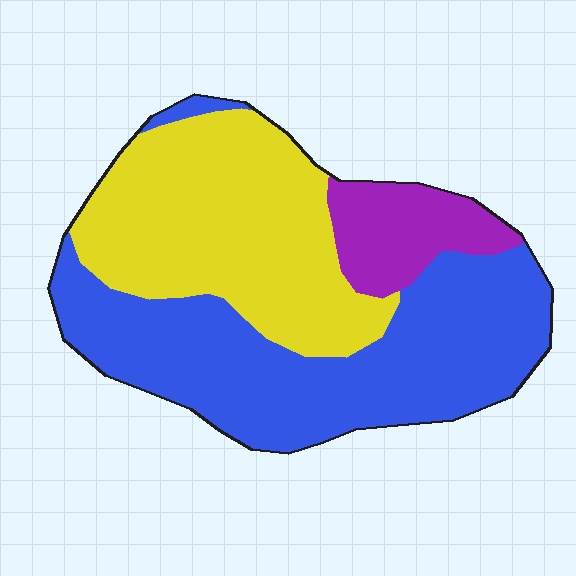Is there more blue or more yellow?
Blue.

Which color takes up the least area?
Purple, at roughly 10%.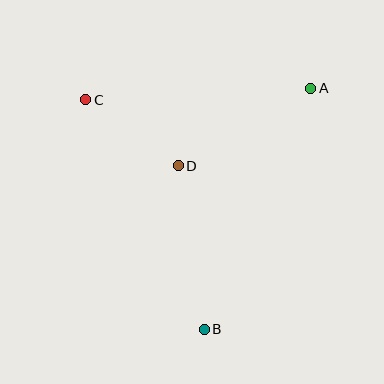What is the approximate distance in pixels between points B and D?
The distance between B and D is approximately 166 pixels.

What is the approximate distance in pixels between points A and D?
The distance between A and D is approximately 153 pixels.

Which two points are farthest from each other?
Points A and B are farthest from each other.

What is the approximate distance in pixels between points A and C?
The distance between A and C is approximately 225 pixels.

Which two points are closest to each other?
Points C and D are closest to each other.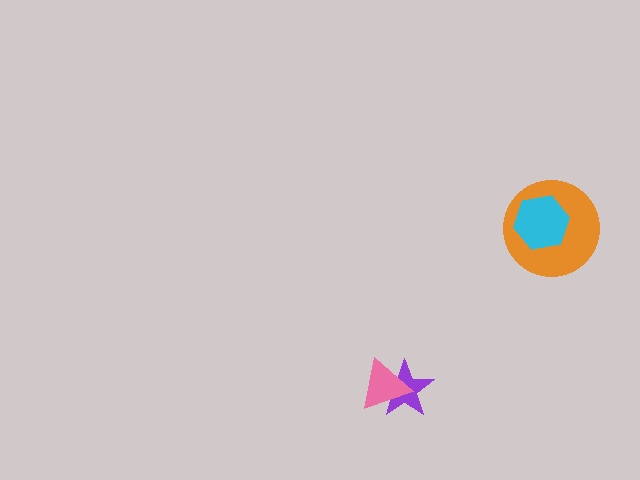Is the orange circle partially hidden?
Yes, it is partially covered by another shape.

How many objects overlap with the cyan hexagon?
1 object overlaps with the cyan hexagon.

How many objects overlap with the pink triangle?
1 object overlaps with the pink triangle.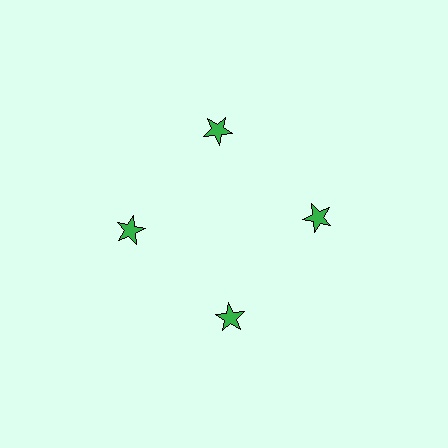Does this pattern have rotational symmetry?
Yes, this pattern has 4-fold rotational symmetry. It looks the same after rotating 90 degrees around the center.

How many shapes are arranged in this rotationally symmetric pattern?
There are 4 shapes, arranged in 4 groups of 1.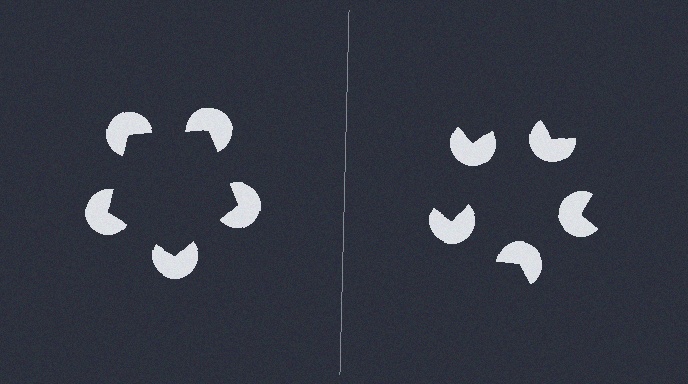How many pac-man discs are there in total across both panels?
10 — 5 on each side.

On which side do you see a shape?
An illusory pentagon appears on the left side. On the right side the wedge cuts are rotated, so no coherent shape forms.